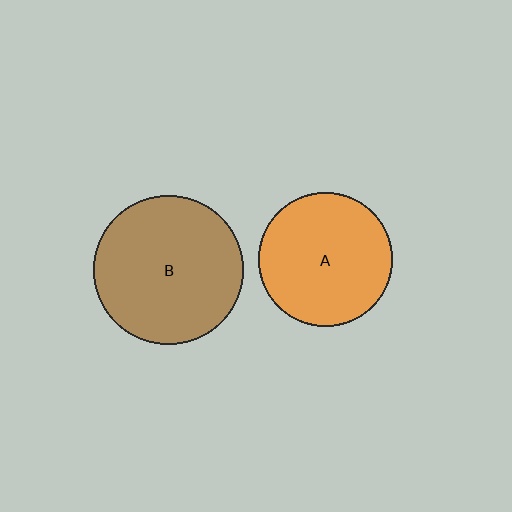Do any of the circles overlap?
No, none of the circles overlap.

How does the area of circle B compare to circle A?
Approximately 1.2 times.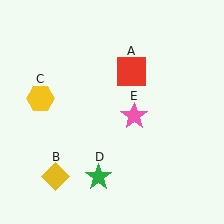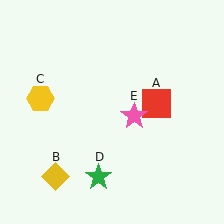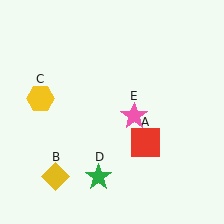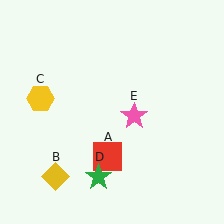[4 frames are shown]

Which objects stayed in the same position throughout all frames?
Yellow diamond (object B) and yellow hexagon (object C) and green star (object D) and pink star (object E) remained stationary.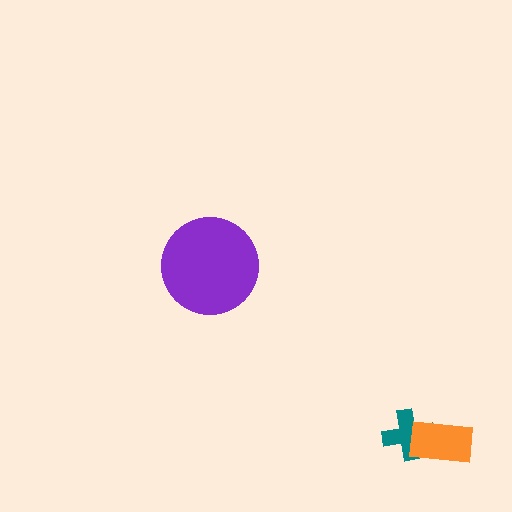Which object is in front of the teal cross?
The orange rectangle is in front of the teal cross.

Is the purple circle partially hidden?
No, no other shape covers it.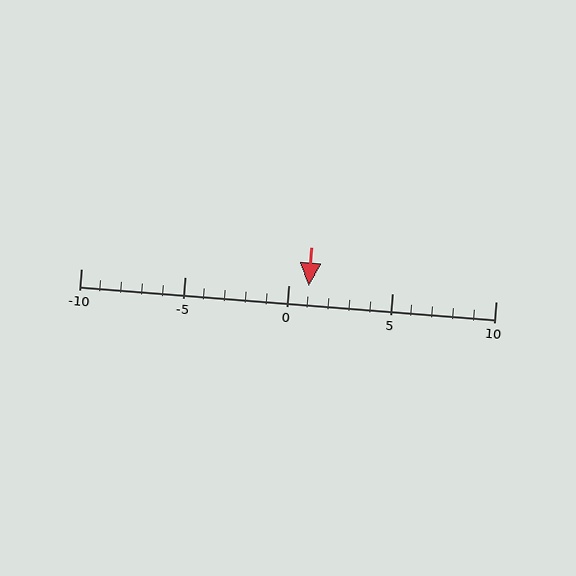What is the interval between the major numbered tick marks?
The major tick marks are spaced 5 units apart.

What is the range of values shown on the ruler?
The ruler shows values from -10 to 10.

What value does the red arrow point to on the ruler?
The red arrow points to approximately 1.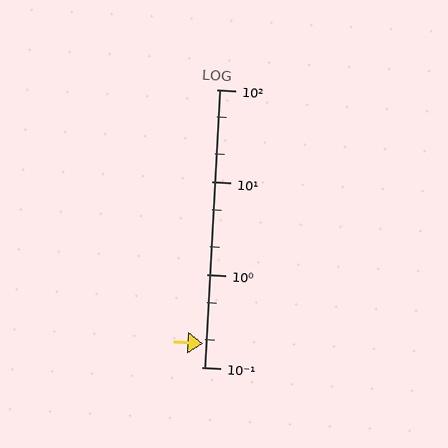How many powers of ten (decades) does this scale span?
The scale spans 3 decades, from 0.1 to 100.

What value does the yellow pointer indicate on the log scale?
The pointer indicates approximately 0.18.